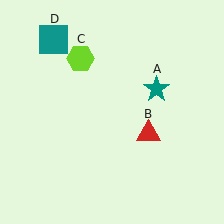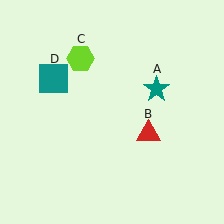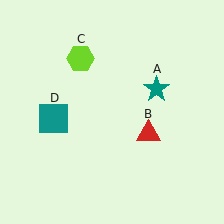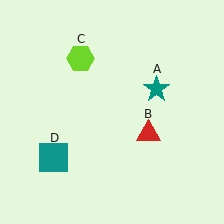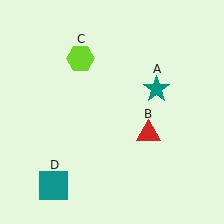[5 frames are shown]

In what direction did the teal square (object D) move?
The teal square (object D) moved down.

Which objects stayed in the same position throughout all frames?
Teal star (object A) and red triangle (object B) and lime hexagon (object C) remained stationary.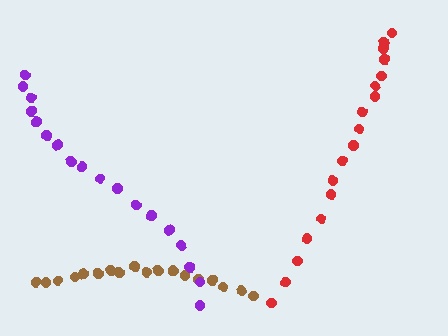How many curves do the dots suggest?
There are 3 distinct paths.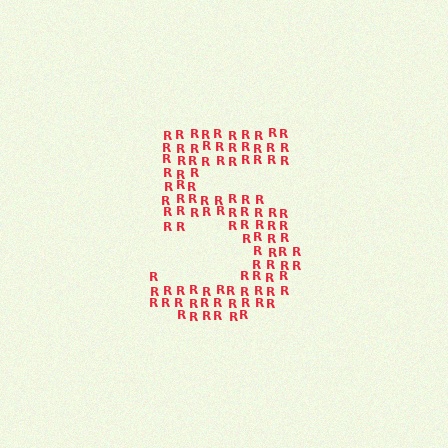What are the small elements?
The small elements are letter R's.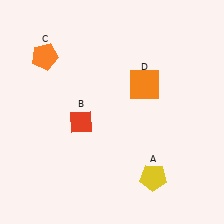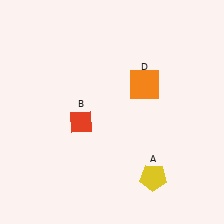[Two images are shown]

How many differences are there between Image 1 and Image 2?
There is 1 difference between the two images.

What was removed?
The orange pentagon (C) was removed in Image 2.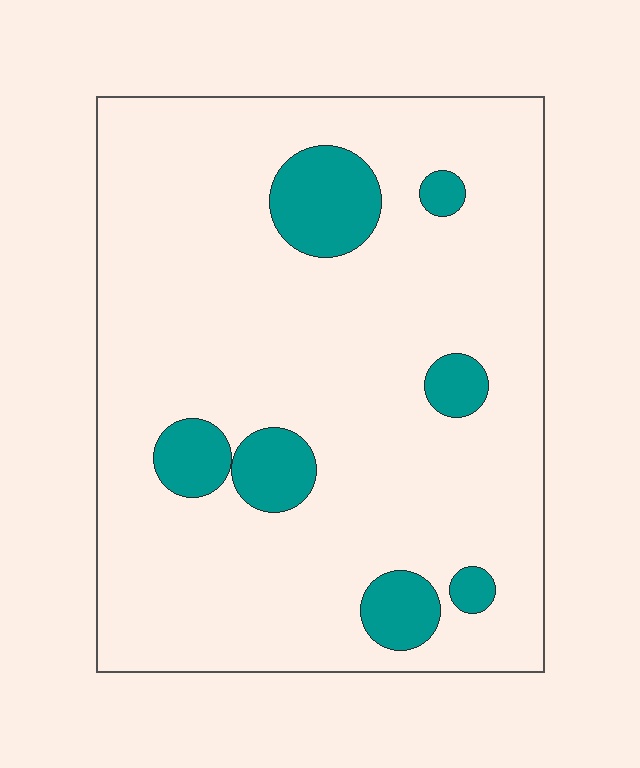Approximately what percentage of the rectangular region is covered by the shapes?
Approximately 15%.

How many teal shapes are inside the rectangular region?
7.